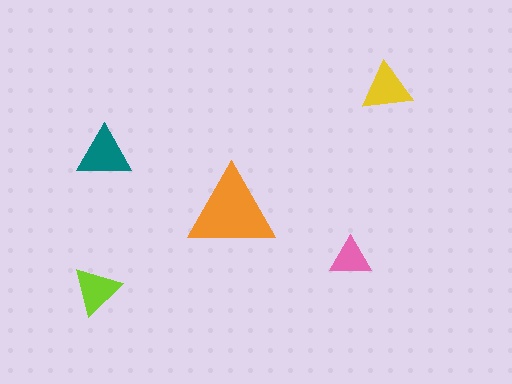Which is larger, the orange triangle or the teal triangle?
The orange one.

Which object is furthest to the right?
The yellow triangle is rightmost.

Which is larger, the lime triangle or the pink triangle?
The lime one.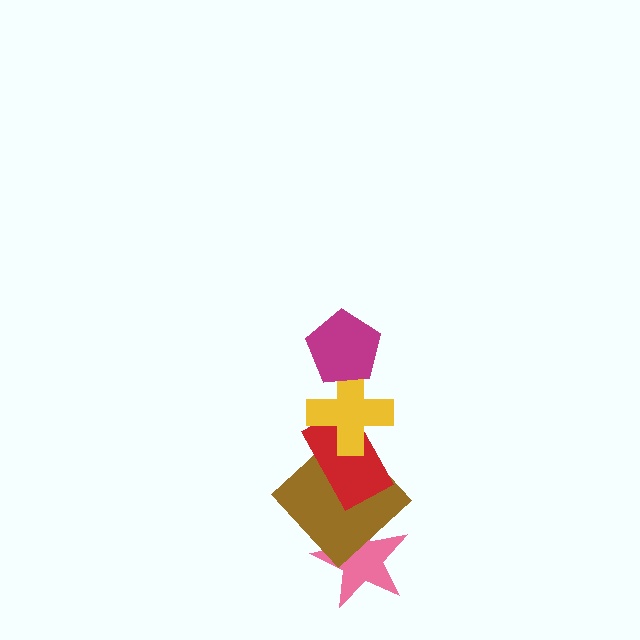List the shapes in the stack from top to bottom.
From top to bottom: the magenta pentagon, the yellow cross, the red rectangle, the brown diamond, the pink star.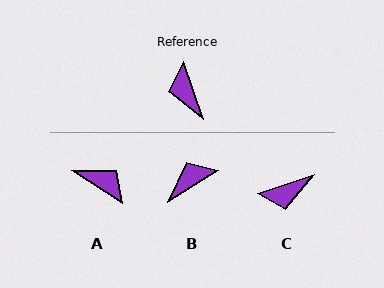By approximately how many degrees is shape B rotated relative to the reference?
Approximately 77 degrees clockwise.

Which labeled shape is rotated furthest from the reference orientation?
A, about 142 degrees away.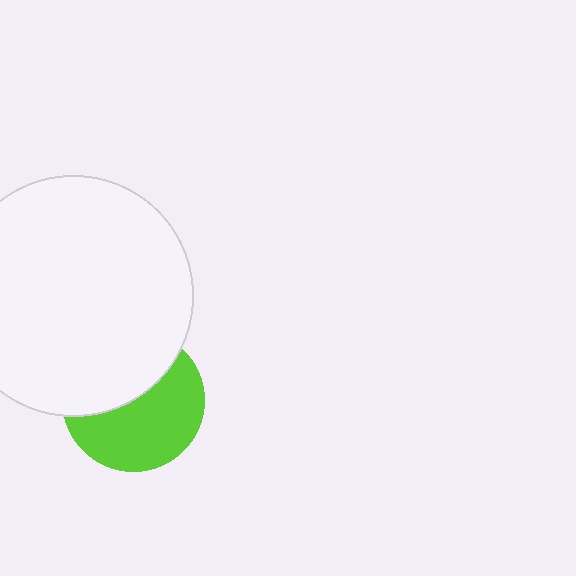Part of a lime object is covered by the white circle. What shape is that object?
It is a circle.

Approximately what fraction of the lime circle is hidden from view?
Roughly 44% of the lime circle is hidden behind the white circle.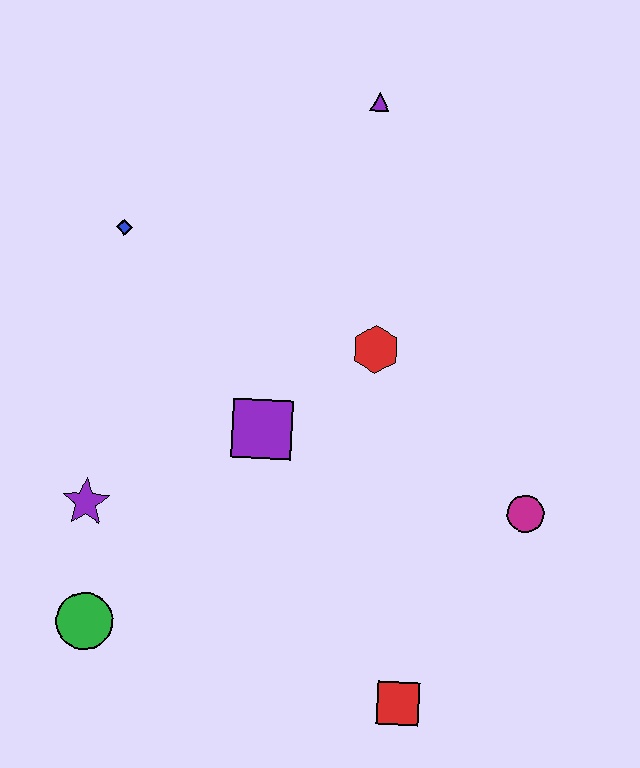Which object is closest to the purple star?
The green circle is closest to the purple star.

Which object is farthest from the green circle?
The purple triangle is farthest from the green circle.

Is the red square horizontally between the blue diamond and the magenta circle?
Yes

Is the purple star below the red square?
No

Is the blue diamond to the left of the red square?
Yes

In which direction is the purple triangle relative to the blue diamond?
The purple triangle is to the right of the blue diamond.